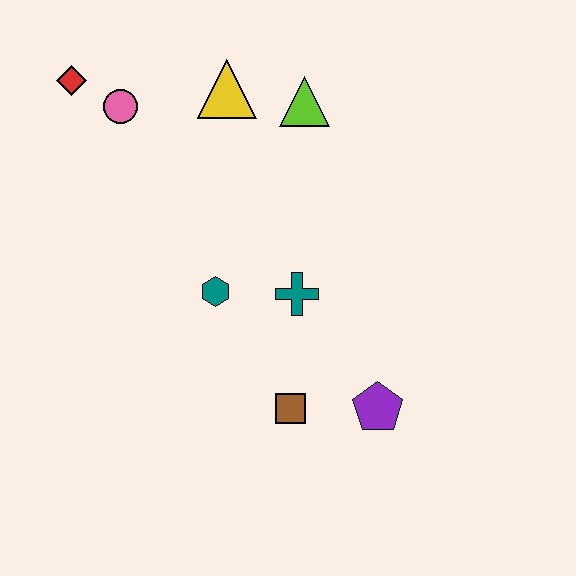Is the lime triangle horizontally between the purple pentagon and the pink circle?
Yes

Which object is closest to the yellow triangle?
The lime triangle is closest to the yellow triangle.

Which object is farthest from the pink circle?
The purple pentagon is farthest from the pink circle.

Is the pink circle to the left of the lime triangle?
Yes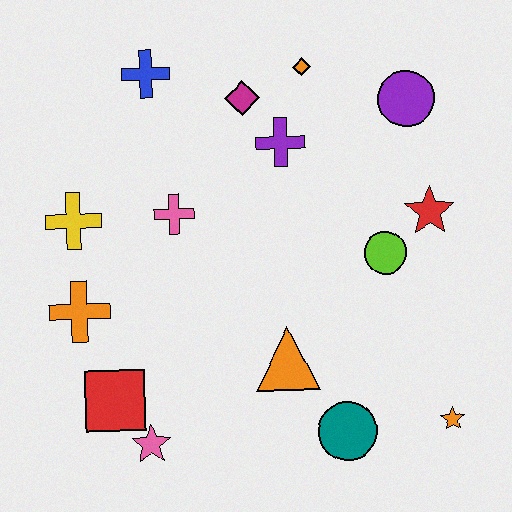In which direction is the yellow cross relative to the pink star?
The yellow cross is above the pink star.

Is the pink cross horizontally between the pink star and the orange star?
Yes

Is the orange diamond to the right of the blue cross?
Yes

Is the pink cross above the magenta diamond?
No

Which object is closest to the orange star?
The teal circle is closest to the orange star.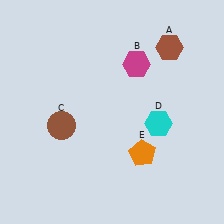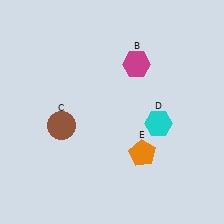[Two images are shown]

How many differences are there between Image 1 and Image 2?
There is 1 difference between the two images.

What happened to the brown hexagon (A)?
The brown hexagon (A) was removed in Image 2. It was in the top-right area of Image 1.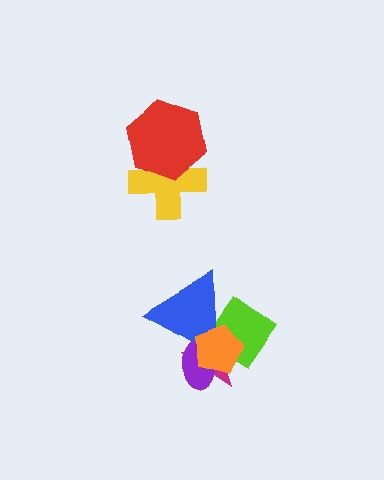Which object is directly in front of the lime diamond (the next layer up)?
The blue triangle is directly in front of the lime diamond.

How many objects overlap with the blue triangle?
4 objects overlap with the blue triangle.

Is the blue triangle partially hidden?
Yes, it is partially covered by another shape.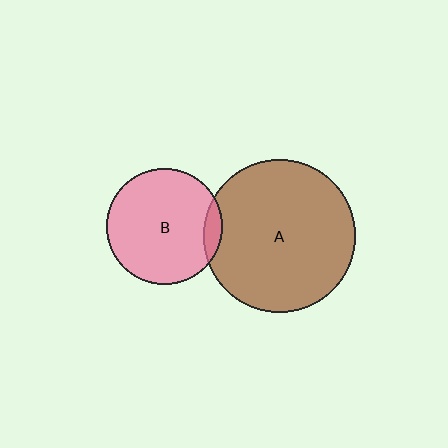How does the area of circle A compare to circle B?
Approximately 1.7 times.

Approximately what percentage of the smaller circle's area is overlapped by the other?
Approximately 10%.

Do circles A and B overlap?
Yes.